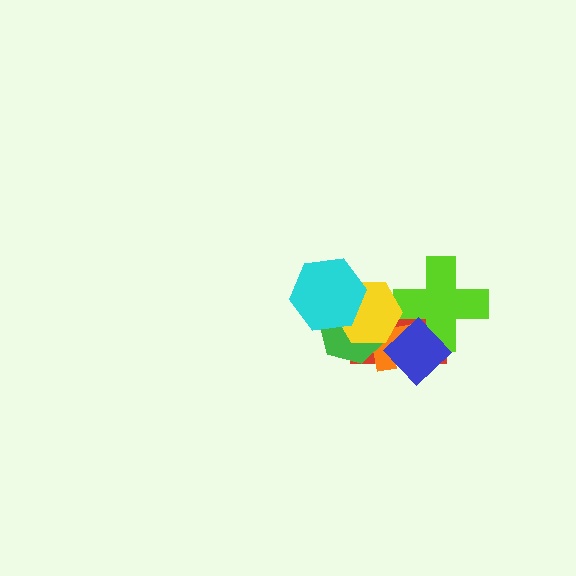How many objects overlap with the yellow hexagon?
5 objects overlap with the yellow hexagon.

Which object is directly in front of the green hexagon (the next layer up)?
The yellow hexagon is directly in front of the green hexagon.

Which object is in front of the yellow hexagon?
The cyan hexagon is in front of the yellow hexagon.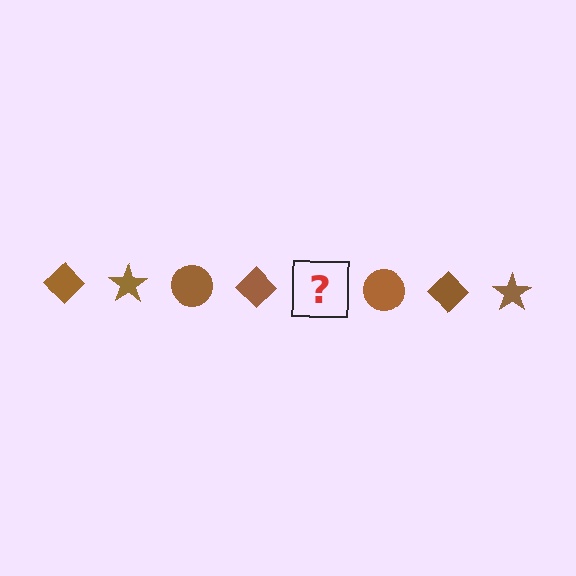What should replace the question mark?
The question mark should be replaced with a brown star.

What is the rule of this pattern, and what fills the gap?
The rule is that the pattern cycles through diamond, star, circle shapes in brown. The gap should be filled with a brown star.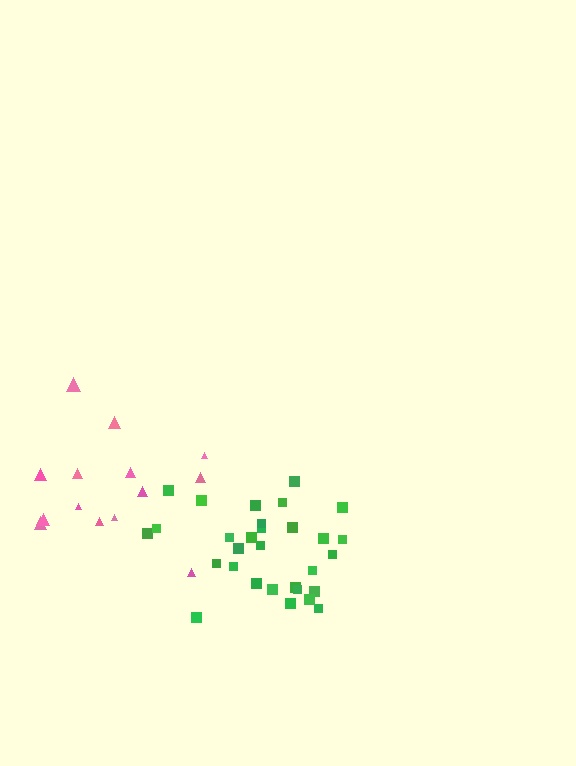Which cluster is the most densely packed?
Green.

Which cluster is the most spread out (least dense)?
Pink.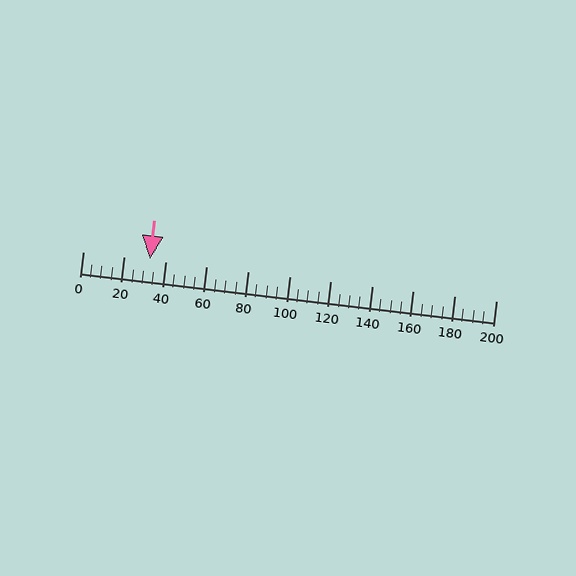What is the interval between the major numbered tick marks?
The major tick marks are spaced 20 units apart.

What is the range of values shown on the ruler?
The ruler shows values from 0 to 200.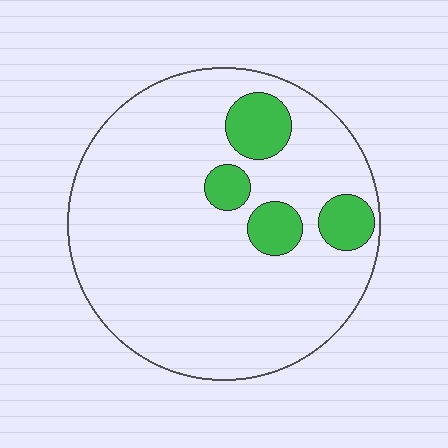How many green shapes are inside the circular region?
4.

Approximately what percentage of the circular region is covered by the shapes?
Approximately 15%.